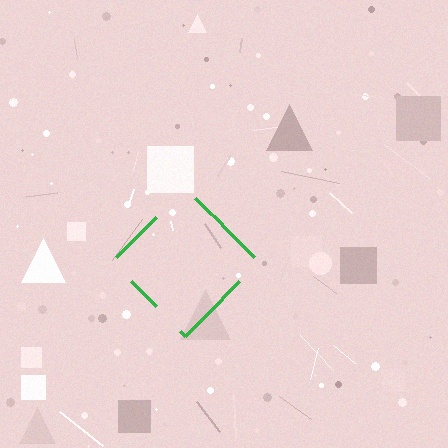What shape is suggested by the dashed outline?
The dashed outline suggests a diamond.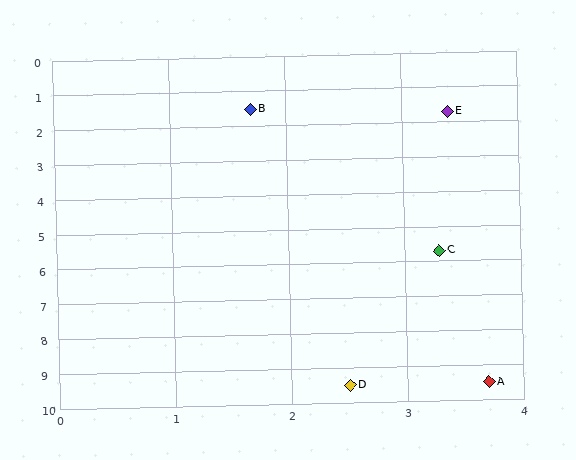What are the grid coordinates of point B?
Point B is at approximately (1.7, 1.5).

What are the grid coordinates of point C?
Point C is at approximately (3.3, 5.7).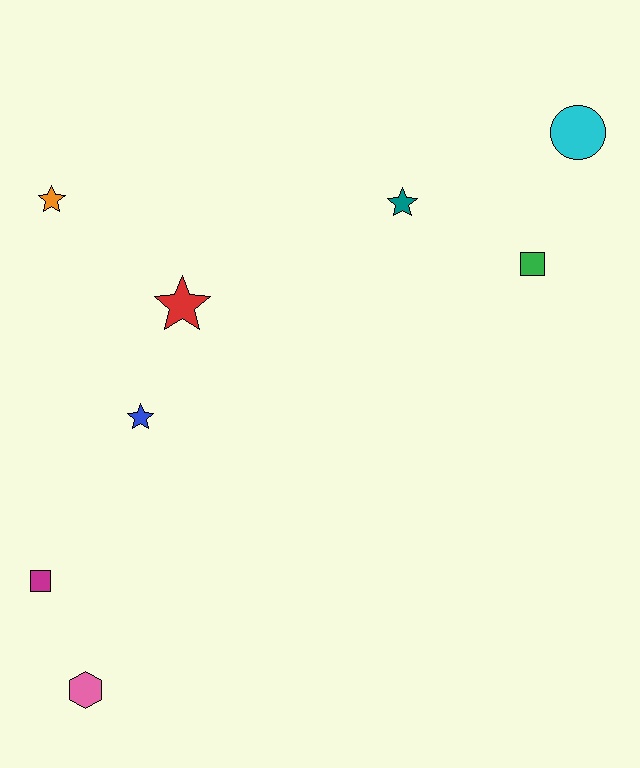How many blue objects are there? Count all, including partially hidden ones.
There is 1 blue object.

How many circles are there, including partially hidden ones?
There is 1 circle.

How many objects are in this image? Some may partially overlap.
There are 8 objects.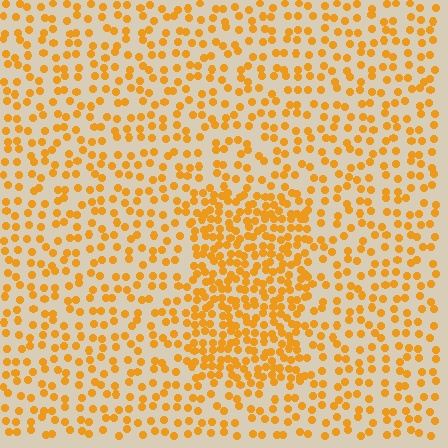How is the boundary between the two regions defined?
The boundary is defined by a change in element density (approximately 2.0x ratio). All elements are the same color, size, and shape.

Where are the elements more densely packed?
The elements are more densely packed inside the rectangle boundary.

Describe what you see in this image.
The image contains small orange elements arranged at two different densities. A rectangle-shaped region is visible where the elements are more densely packed than the surrounding area.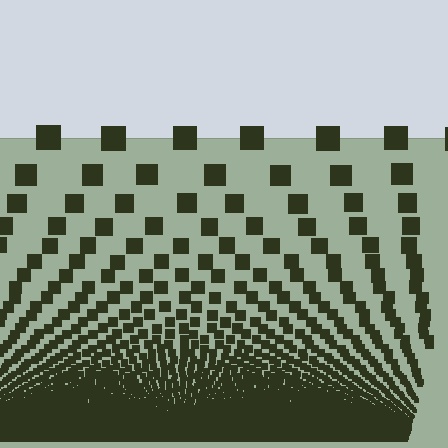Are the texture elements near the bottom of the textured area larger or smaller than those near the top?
Smaller. The gradient is inverted — elements near the bottom are smaller and denser.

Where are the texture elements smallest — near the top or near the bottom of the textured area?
Near the bottom.